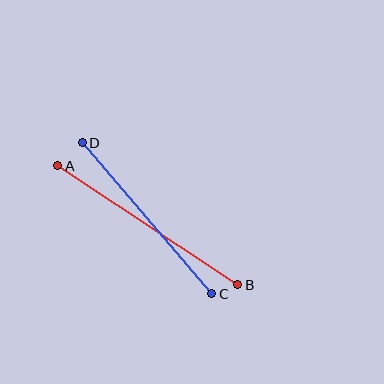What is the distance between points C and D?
The distance is approximately 199 pixels.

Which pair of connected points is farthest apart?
Points A and B are farthest apart.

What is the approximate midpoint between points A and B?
The midpoint is at approximately (148, 225) pixels.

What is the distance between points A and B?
The distance is approximately 215 pixels.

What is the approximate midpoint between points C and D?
The midpoint is at approximately (147, 218) pixels.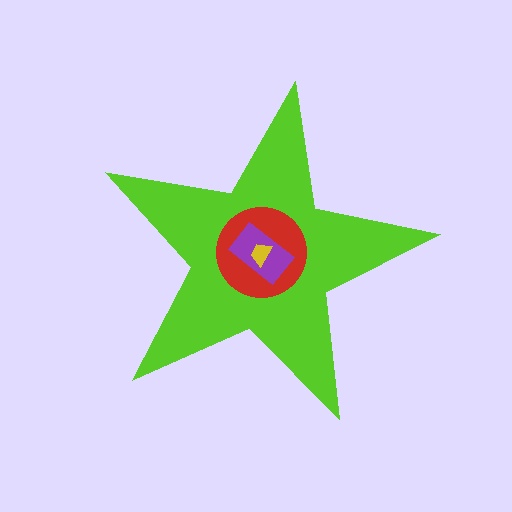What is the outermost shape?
The lime star.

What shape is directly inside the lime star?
The red circle.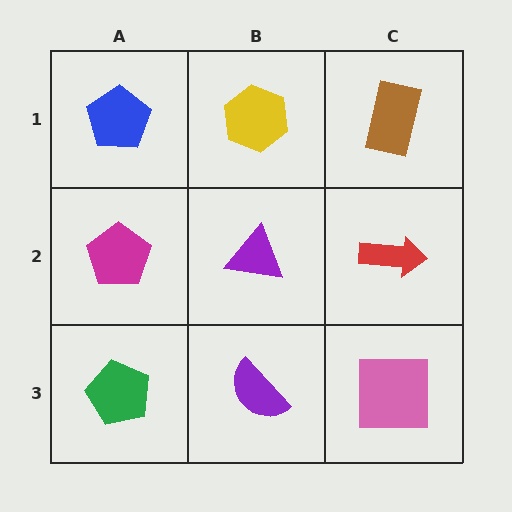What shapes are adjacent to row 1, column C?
A red arrow (row 2, column C), a yellow hexagon (row 1, column B).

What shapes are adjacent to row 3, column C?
A red arrow (row 2, column C), a purple semicircle (row 3, column B).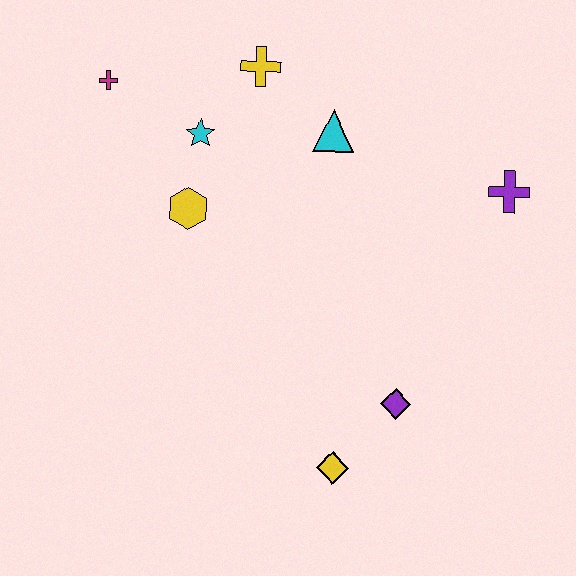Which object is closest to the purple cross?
The cyan triangle is closest to the purple cross.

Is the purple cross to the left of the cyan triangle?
No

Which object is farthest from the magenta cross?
The yellow diamond is farthest from the magenta cross.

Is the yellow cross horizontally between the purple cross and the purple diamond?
No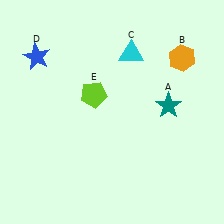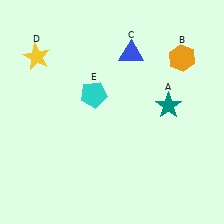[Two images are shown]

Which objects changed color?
C changed from cyan to blue. D changed from blue to yellow. E changed from lime to cyan.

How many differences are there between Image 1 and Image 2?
There are 3 differences between the two images.